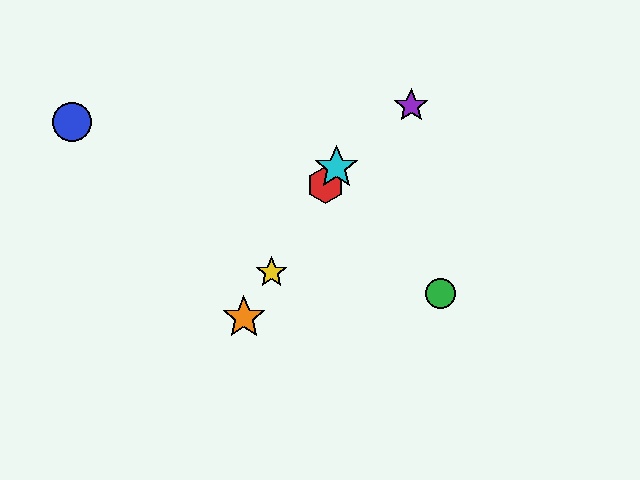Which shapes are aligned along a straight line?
The red hexagon, the yellow star, the orange star, the cyan star are aligned along a straight line.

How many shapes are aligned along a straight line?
4 shapes (the red hexagon, the yellow star, the orange star, the cyan star) are aligned along a straight line.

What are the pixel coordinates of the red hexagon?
The red hexagon is at (326, 185).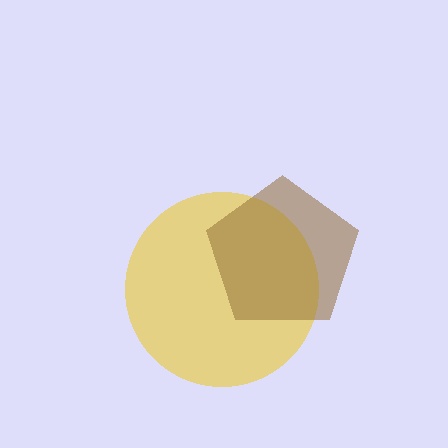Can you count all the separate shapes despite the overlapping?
Yes, there are 2 separate shapes.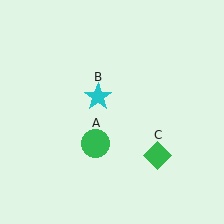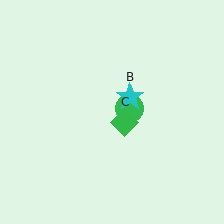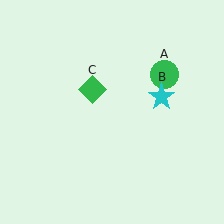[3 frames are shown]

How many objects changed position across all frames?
3 objects changed position: green circle (object A), cyan star (object B), green diamond (object C).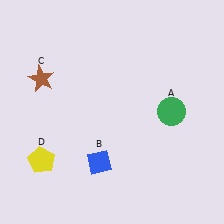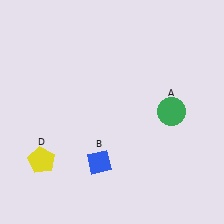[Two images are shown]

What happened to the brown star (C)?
The brown star (C) was removed in Image 2. It was in the top-left area of Image 1.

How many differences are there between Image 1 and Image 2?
There is 1 difference between the two images.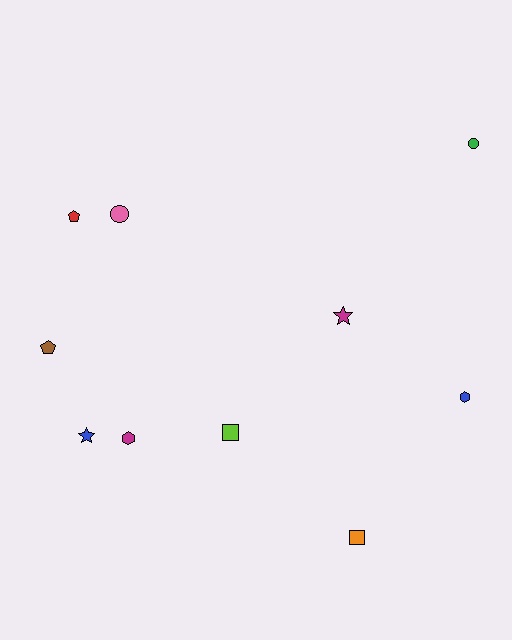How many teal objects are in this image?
There are no teal objects.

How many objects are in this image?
There are 10 objects.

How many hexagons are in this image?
There are 2 hexagons.